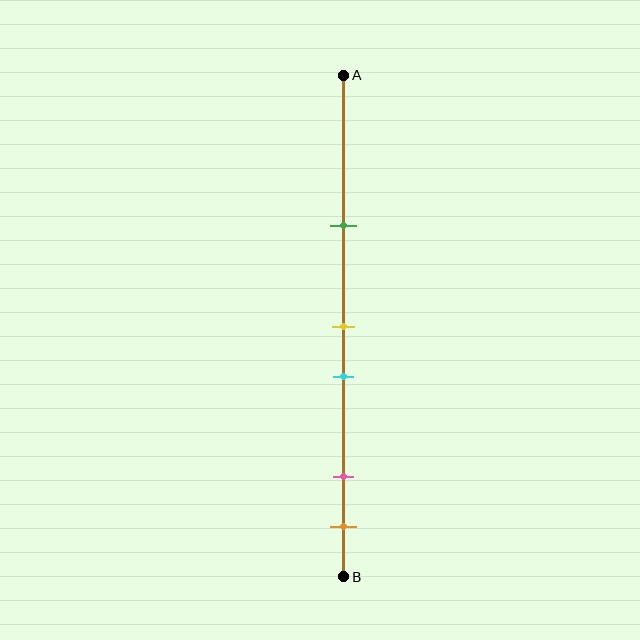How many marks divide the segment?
There are 5 marks dividing the segment.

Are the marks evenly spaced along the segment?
No, the marks are not evenly spaced.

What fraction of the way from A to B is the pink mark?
The pink mark is approximately 80% (0.8) of the way from A to B.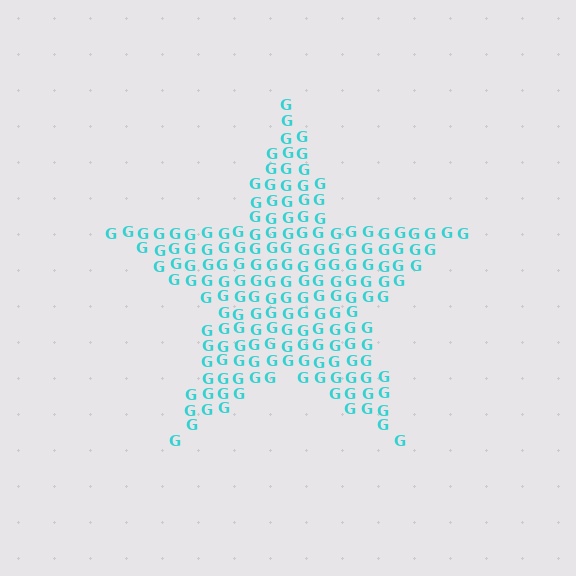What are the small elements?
The small elements are letter G's.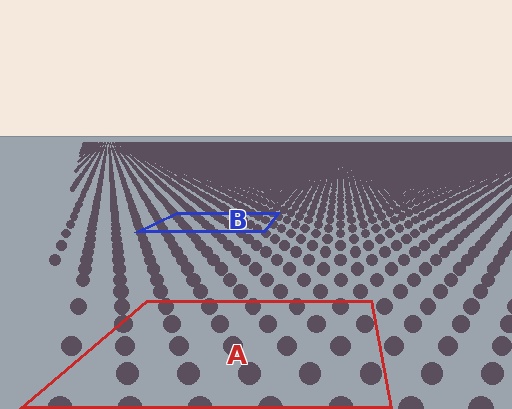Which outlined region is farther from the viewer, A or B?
Region B is farther from the viewer — the texture elements inside it appear smaller and more densely packed.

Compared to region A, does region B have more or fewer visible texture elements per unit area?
Region B has more texture elements per unit area — they are packed more densely because it is farther away.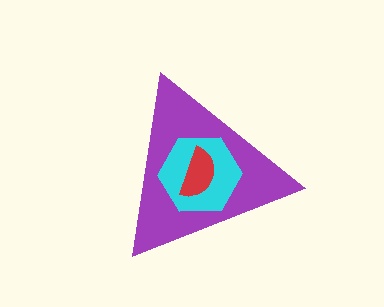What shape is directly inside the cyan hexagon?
The red semicircle.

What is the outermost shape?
The purple triangle.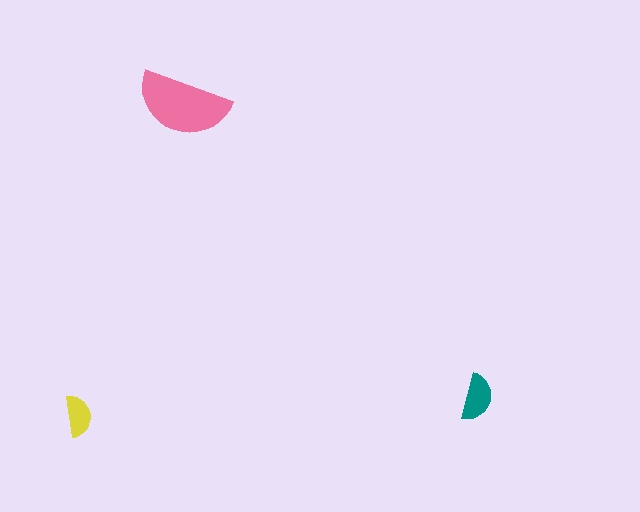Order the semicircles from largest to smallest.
the pink one, the teal one, the yellow one.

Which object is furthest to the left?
The yellow semicircle is leftmost.